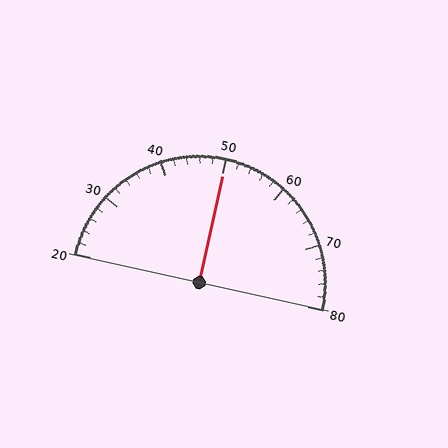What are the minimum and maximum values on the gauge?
The gauge ranges from 20 to 80.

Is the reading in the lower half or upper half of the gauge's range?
The reading is in the upper half of the range (20 to 80).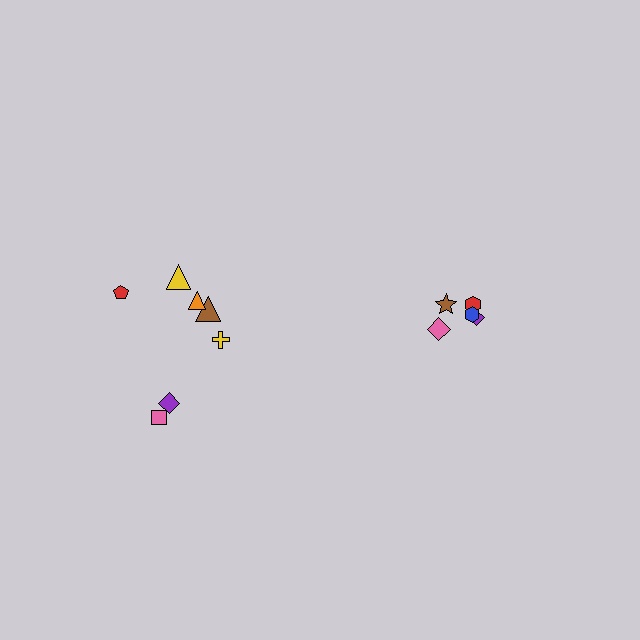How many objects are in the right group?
There are 5 objects.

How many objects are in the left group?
There are 7 objects.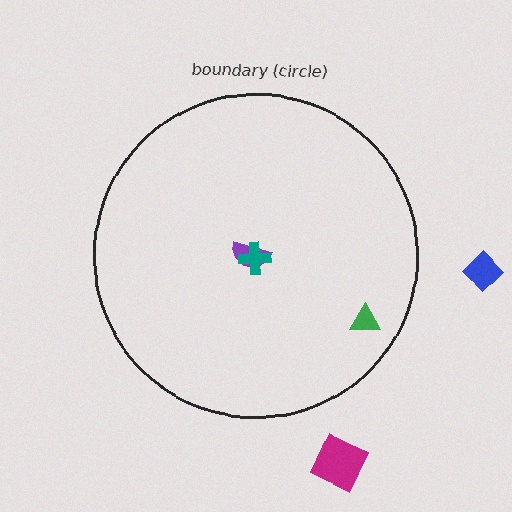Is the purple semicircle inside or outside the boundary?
Inside.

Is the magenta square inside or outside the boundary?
Outside.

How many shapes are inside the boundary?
3 inside, 2 outside.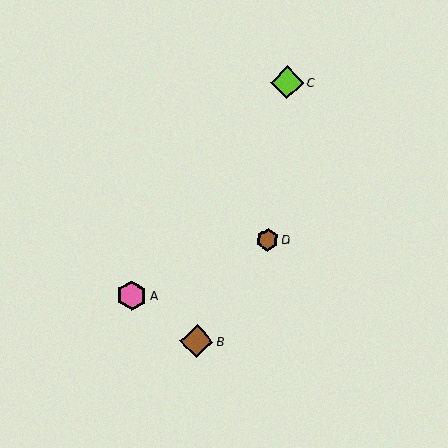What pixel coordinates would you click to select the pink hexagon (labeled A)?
Click at (132, 296) to select the pink hexagon A.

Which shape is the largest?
The lime diamond (labeled C) is the largest.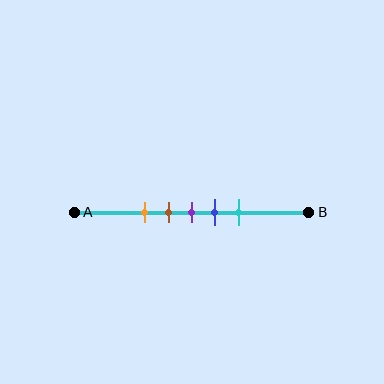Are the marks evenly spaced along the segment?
Yes, the marks are approximately evenly spaced.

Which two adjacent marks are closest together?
The brown and purple marks are the closest adjacent pair.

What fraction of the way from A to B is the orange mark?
The orange mark is approximately 30% (0.3) of the way from A to B.